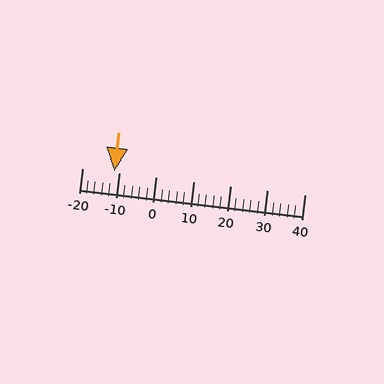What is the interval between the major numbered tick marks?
The major tick marks are spaced 10 units apart.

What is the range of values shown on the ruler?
The ruler shows values from -20 to 40.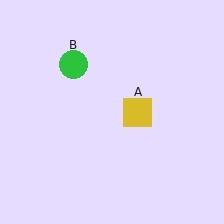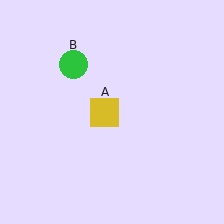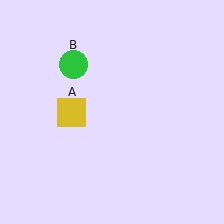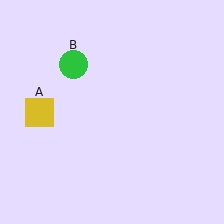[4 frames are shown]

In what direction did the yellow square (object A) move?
The yellow square (object A) moved left.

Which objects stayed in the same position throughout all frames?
Green circle (object B) remained stationary.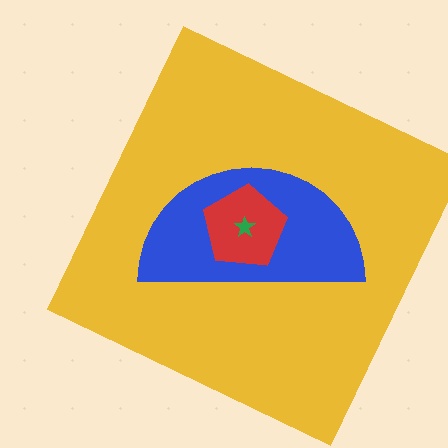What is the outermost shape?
The yellow square.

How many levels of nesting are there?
4.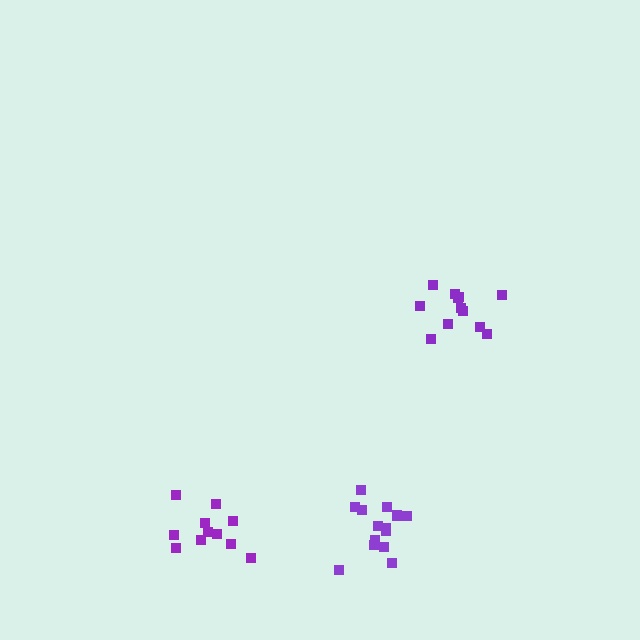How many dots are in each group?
Group 1: 11 dots, Group 2: 12 dots, Group 3: 14 dots (37 total).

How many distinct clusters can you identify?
There are 3 distinct clusters.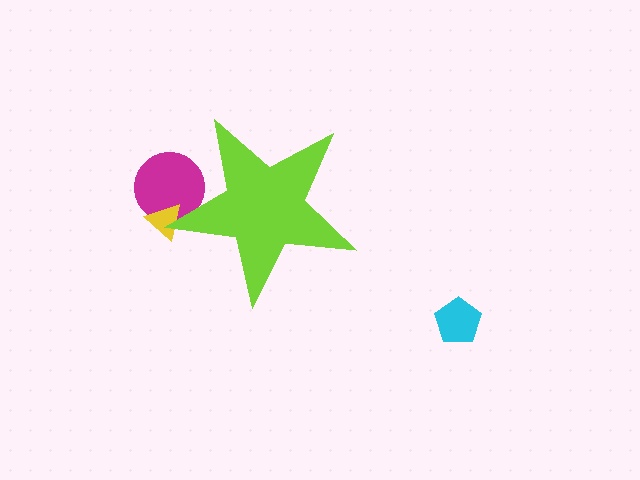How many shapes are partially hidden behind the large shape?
2 shapes are partially hidden.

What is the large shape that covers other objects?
A lime star.